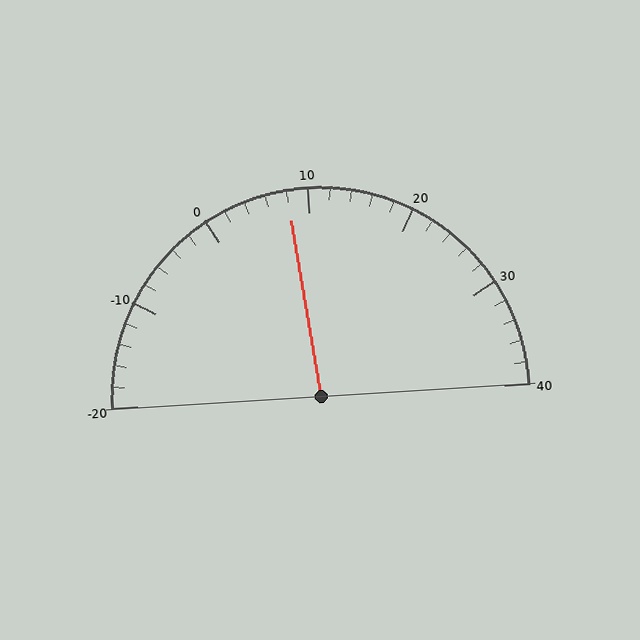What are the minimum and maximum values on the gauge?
The gauge ranges from -20 to 40.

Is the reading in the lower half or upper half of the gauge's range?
The reading is in the lower half of the range (-20 to 40).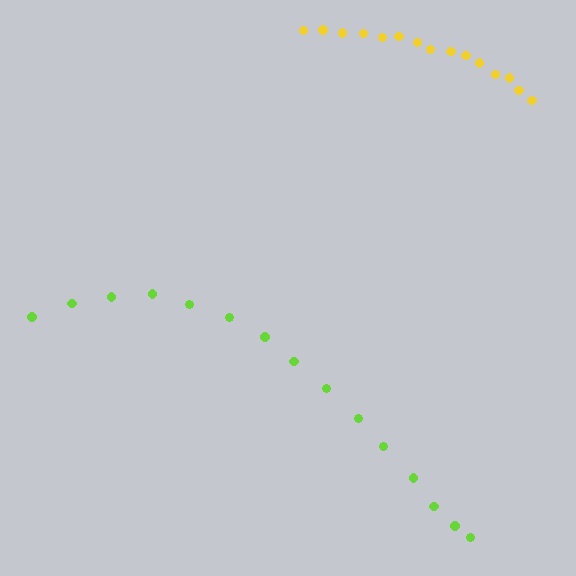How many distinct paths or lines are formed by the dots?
There are 2 distinct paths.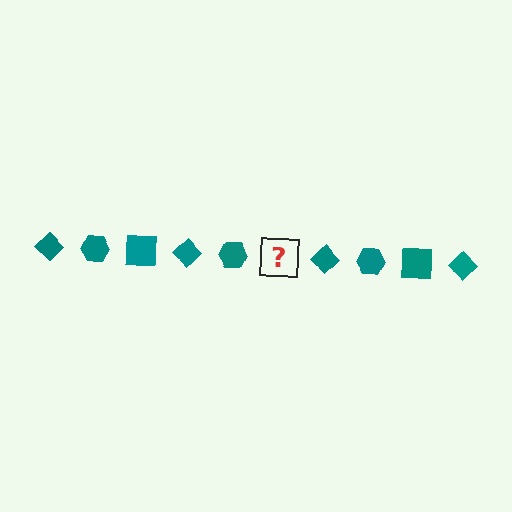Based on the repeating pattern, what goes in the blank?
The blank should be a teal square.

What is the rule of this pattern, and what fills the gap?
The rule is that the pattern cycles through diamond, hexagon, square shapes in teal. The gap should be filled with a teal square.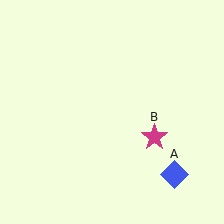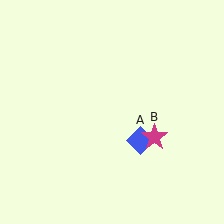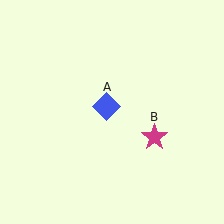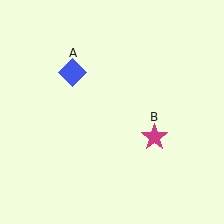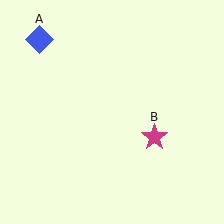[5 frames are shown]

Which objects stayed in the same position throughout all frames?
Magenta star (object B) remained stationary.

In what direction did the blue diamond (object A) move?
The blue diamond (object A) moved up and to the left.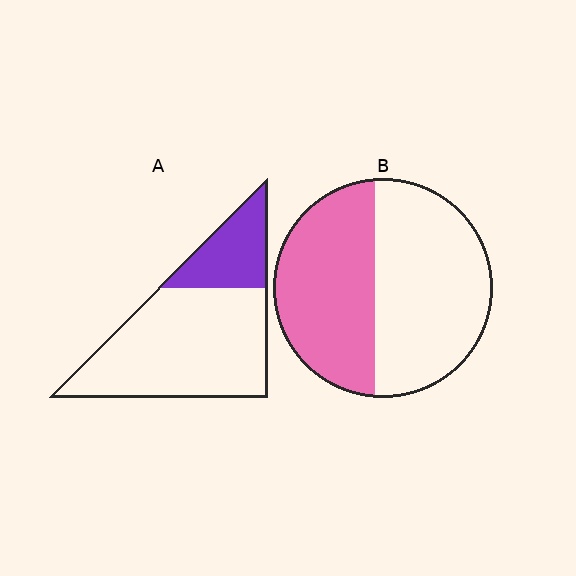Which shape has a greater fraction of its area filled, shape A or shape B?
Shape B.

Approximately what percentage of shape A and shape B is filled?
A is approximately 25% and B is approximately 45%.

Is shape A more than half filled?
No.